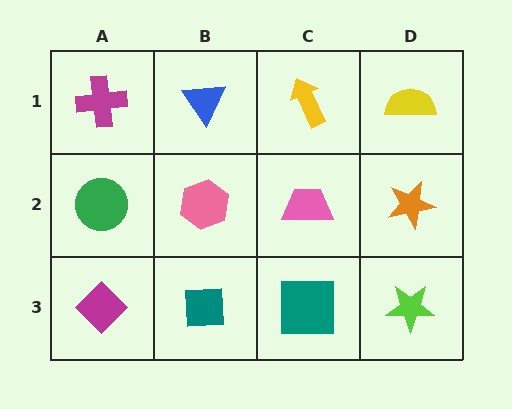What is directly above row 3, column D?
An orange star.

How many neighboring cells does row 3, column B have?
3.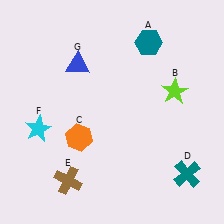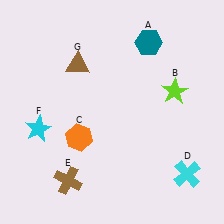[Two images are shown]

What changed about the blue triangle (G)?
In Image 1, G is blue. In Image 2, it changed to brown.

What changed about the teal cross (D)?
In Image 1, D is teal. In Image 2, it changed to cyan.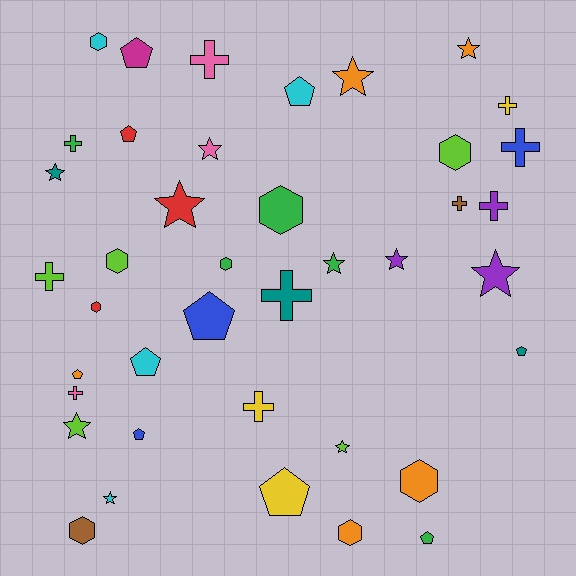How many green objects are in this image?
There are 5 green objects.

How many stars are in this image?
There are 11 stars.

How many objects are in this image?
There are 40 objects.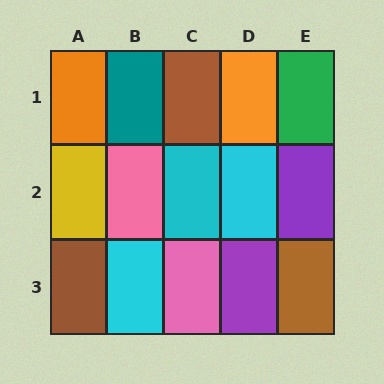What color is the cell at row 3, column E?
Brown.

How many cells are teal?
1 cell is teal.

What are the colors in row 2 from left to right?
Yellow, pink, cyan, cyan, purple.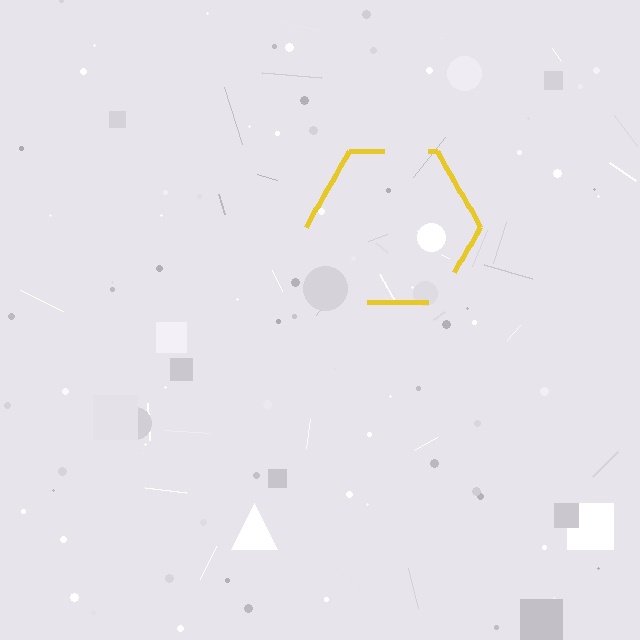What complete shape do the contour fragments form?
The contour fragments form a hexagon.